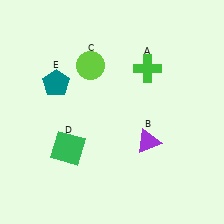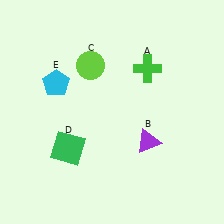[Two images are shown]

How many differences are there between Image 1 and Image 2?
There is 1 difference between the two images.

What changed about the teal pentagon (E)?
In Image 1, E is teal. In Image 2, it changed to cyan.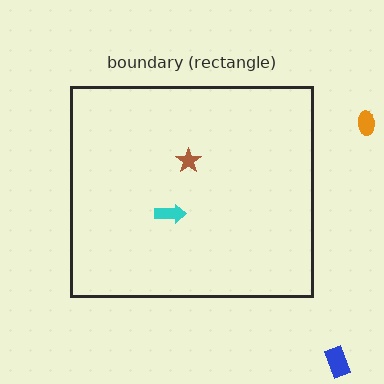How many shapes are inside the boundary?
2 inside, 2 outside.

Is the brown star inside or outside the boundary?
Inside.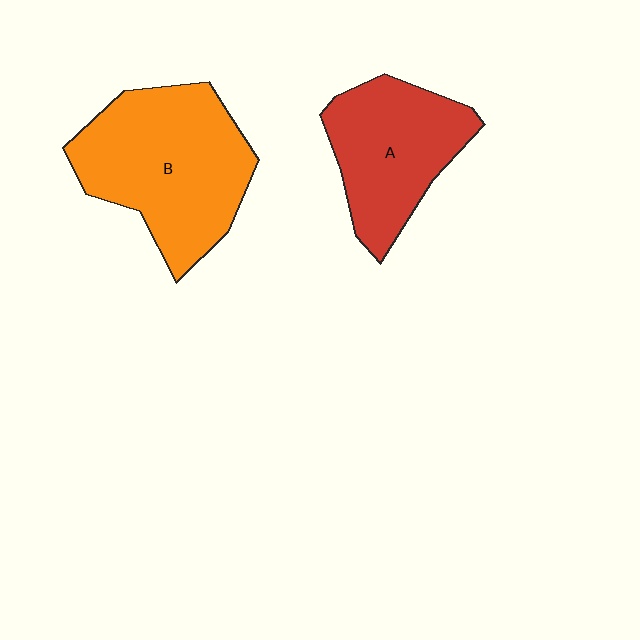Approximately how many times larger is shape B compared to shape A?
Approximately 1.4 times.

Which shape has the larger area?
Shape B (orange).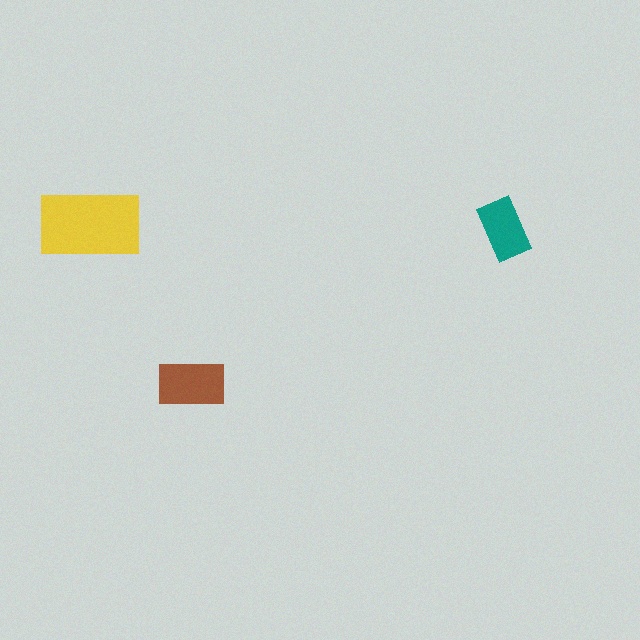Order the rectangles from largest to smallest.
the yellow one, the brown one, the teal one.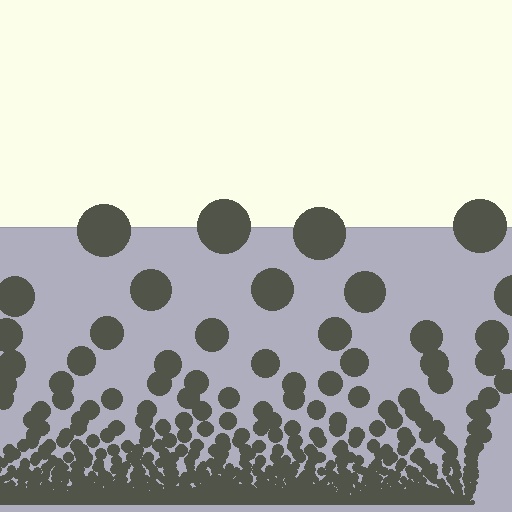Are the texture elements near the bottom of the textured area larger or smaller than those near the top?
Smaller. The gradient is inverted — elements near the bottom are smaller and denser.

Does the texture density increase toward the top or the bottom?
Density increases toward the bottom.